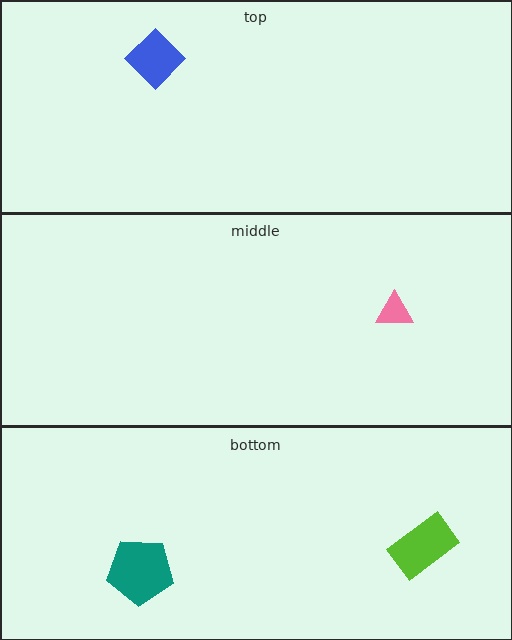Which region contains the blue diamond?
The top region.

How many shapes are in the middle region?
1.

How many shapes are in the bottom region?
2.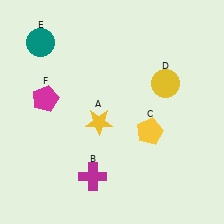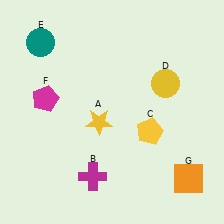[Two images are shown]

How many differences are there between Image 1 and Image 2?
There is 1 difference between the two images.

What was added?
An orange square (G) was added in Image 2.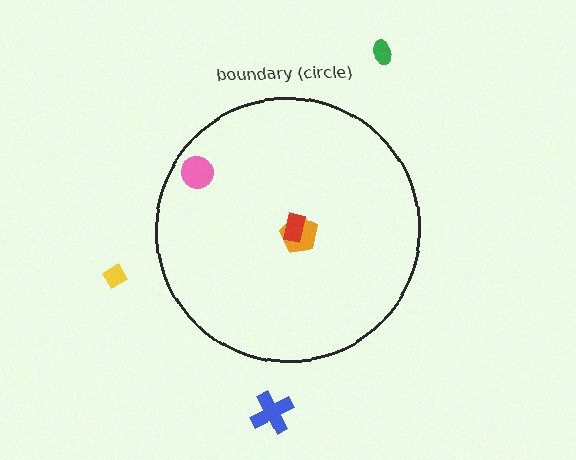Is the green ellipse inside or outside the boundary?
Outside.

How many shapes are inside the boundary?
3 inside, 3 outside.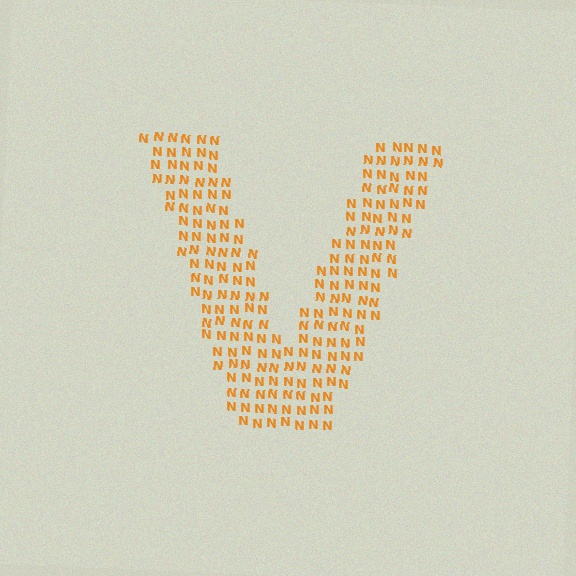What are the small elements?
The small elements are letter N's.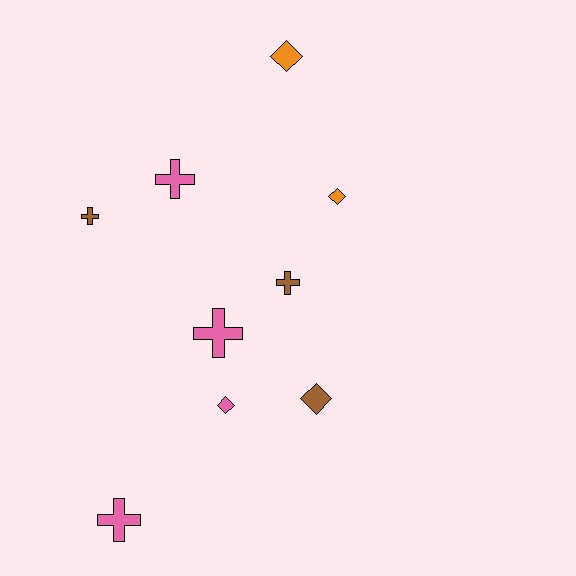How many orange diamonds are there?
There are 2 orange diamonds.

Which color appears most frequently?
Pink, with 4 objects.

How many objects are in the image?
There are 9 objects.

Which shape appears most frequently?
Cross, with 5 objects.